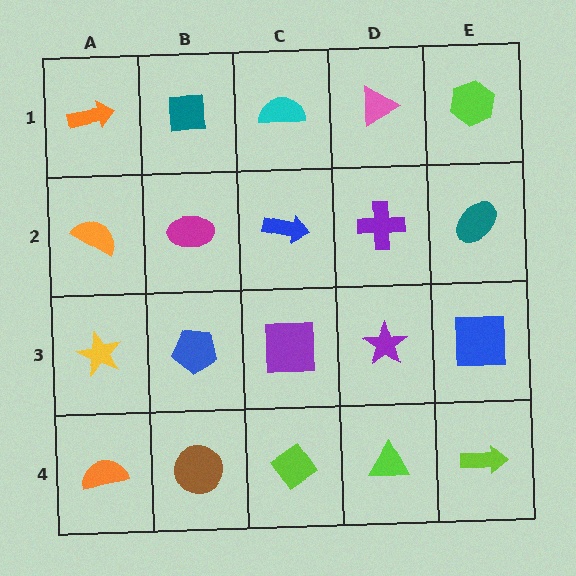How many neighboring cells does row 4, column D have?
3.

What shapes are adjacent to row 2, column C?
A cyan semicircle (row 1, column C), a purple square (row 3, column C), a magenta ellipse (row 2, column B), a purple cross (row 2, column D).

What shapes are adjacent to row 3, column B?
A magenta ellipse (row 2, column B), a brown circle (row 4, column B), a yellow star (row 3, column A), a purple square (row 3, column C).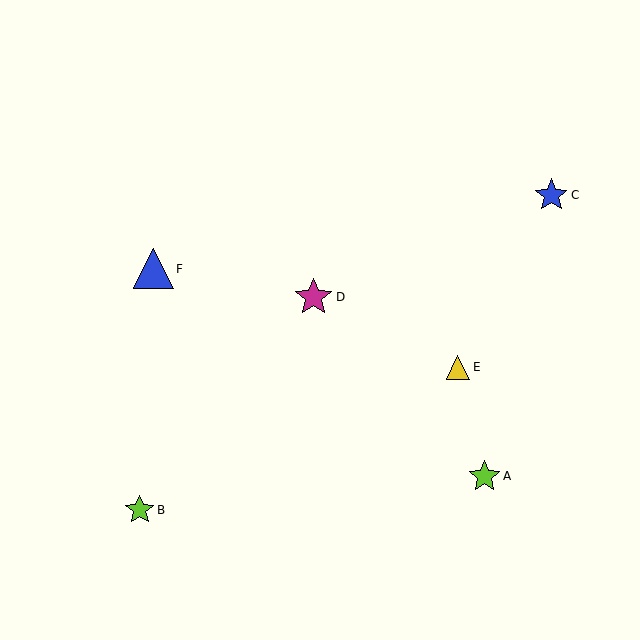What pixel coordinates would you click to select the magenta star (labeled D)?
Click at (314, 297) to select the magenta star D.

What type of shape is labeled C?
Shape C is a blue star.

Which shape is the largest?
The blue triangle (labeled F) is the largest.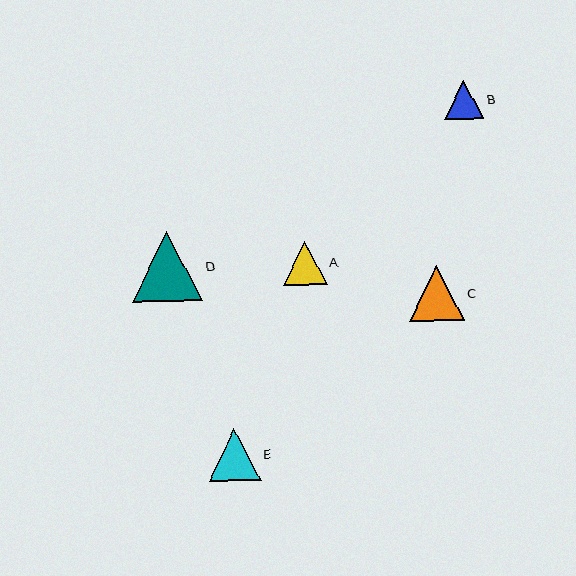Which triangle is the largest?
Triangle D is the largest with a size of approximately 70 pixels.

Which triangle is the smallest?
Triangle B is the smallest with a size of approximately 39 pixels.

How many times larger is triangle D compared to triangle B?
Triangle D is approximately 1.8 times the size of triangle B.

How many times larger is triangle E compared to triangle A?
Triangle E is approximately 1.2 times the size of triangle A.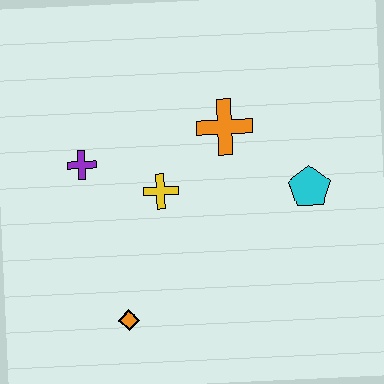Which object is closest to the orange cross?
The yellow cross is closest to the orange cross.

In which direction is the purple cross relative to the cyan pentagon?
The purple cross is to the left of the cyan pentagon.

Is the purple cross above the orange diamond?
Yes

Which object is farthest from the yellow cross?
The cyan pentagon is farthest from the yellow cross.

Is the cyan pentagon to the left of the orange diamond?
No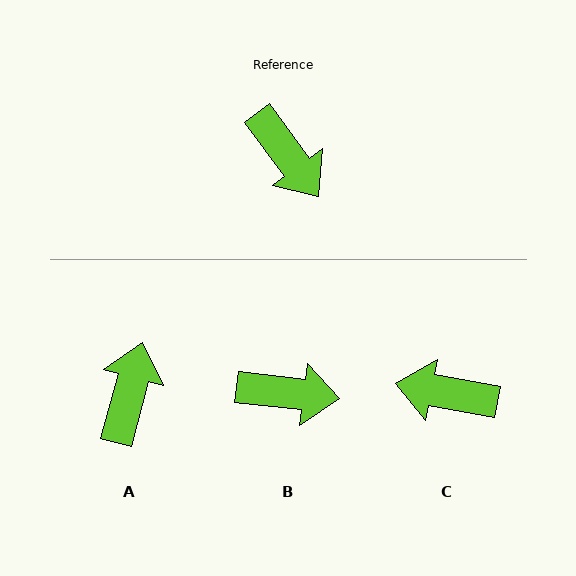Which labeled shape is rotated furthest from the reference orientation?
C, about 137 degrees away.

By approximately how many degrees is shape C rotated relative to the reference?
Approximately 137 degrees clockwise.